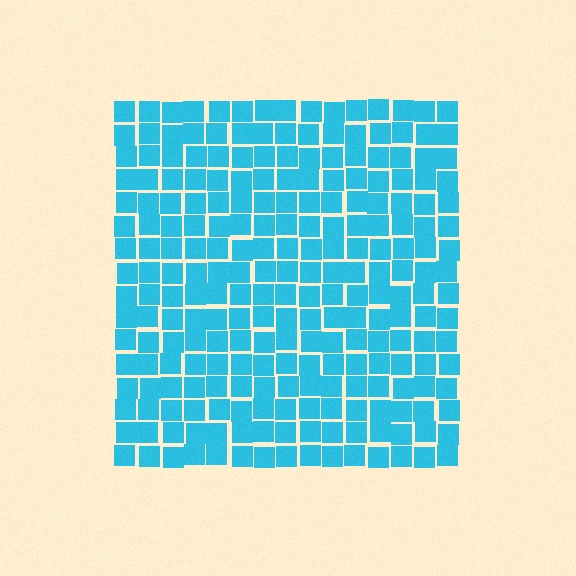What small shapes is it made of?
It is made of small squares.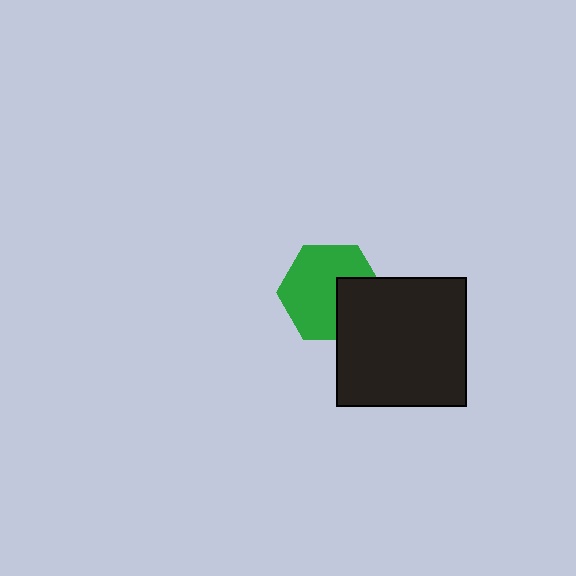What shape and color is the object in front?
The object in front is a black square.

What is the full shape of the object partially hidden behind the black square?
The partially hidden object is a green hexagon.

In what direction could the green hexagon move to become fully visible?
The green hexagon could move toward the upper-left. That would shift it out from behind the black square entirely.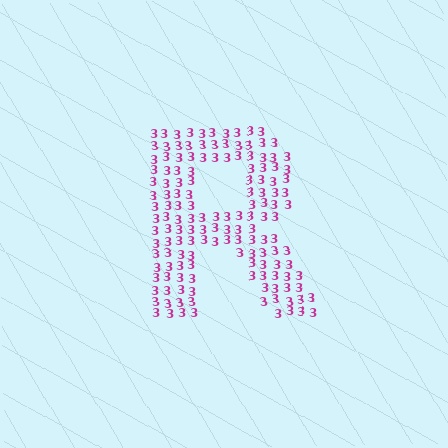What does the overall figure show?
The overall figure shows the letter R.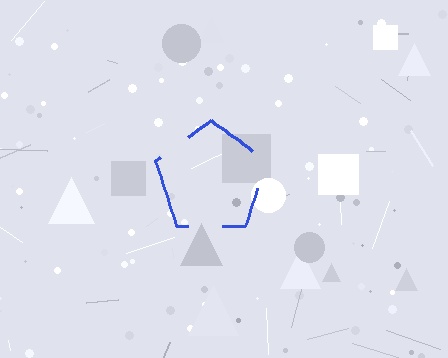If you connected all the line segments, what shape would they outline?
They would outline a pentagon.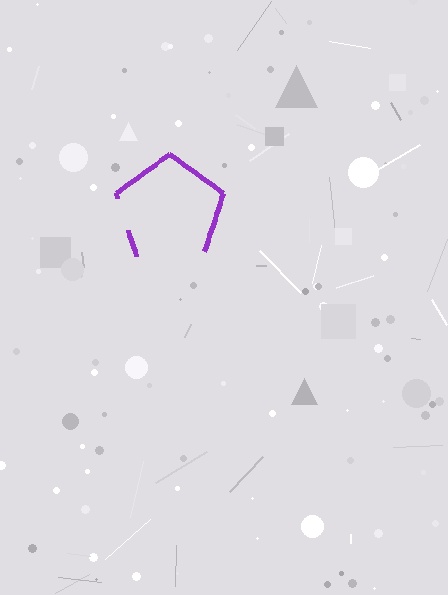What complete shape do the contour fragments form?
The contour fragments form a pentagon.